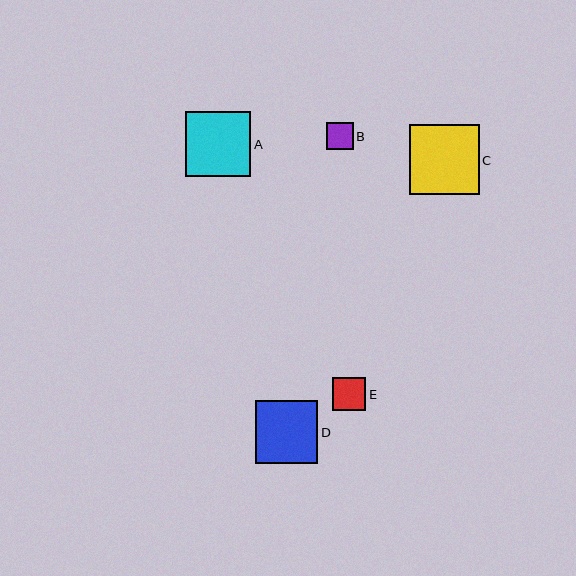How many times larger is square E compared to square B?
Square E is approximately 1.3 times the size of square B.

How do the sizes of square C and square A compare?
Square C and square A are approximately the same size.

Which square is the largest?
Square C is the largest with a size of approximately 70 pixels.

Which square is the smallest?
Square B is the smallest with a size of approximately 26 pixels.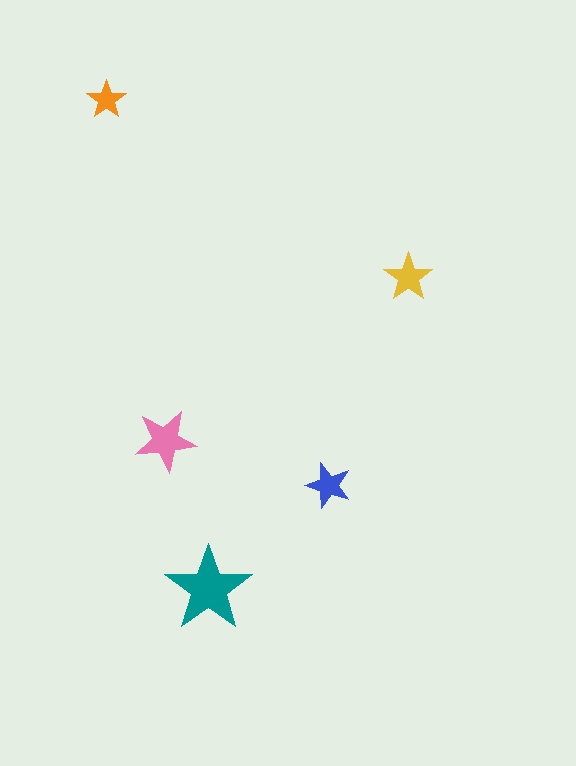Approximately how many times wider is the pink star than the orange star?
About 1.5 times wider.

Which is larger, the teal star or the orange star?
The teal one.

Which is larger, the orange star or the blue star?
The blue one.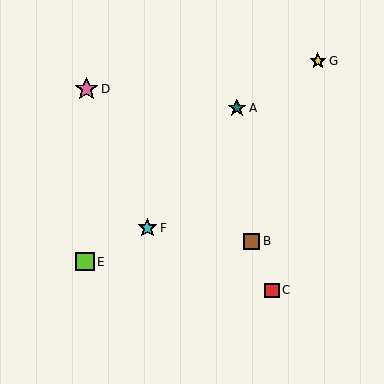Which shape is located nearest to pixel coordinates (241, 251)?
The brown square (labeled B) at (252, 241) is nearest to that location.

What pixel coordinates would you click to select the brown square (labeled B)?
Click at (252, 241) to select the brown square B.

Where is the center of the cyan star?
The center of the cyan star is at (147, 228).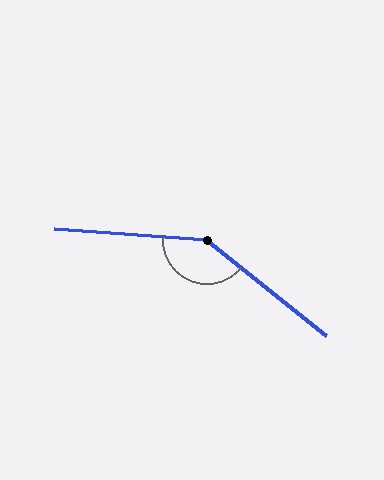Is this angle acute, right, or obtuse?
It is obtuse.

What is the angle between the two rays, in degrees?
Approximately 145 degrees.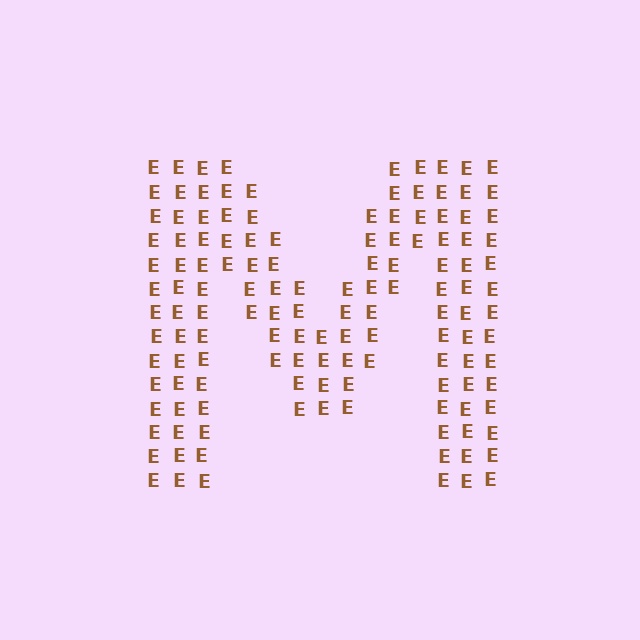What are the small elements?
The small elements are letter E's.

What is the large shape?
The large shape is the letter M.